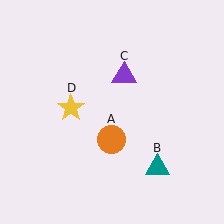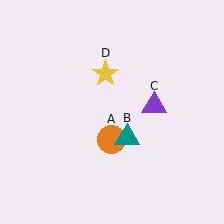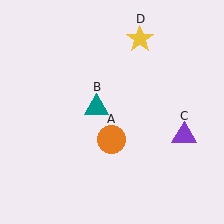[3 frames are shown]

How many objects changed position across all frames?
3 objects changed position: teal triangle (object B), purple triangle (object C), yellow star (object D).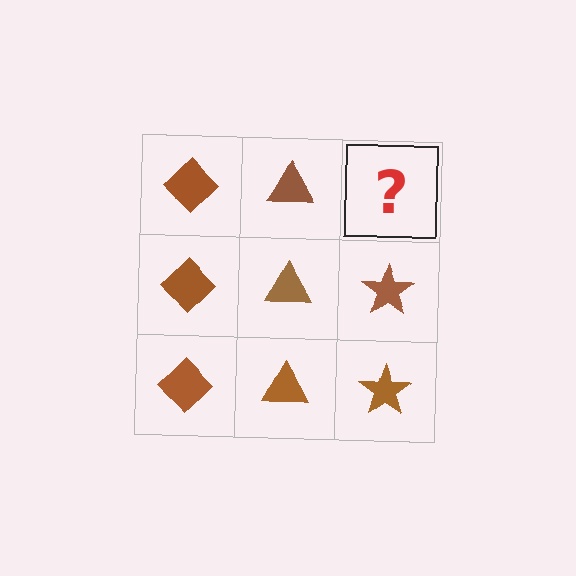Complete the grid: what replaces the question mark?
The question mark should be replaced with a brown star.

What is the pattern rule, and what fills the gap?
The rule is that each column has a consistent shape. The gap should be filled with a brown star.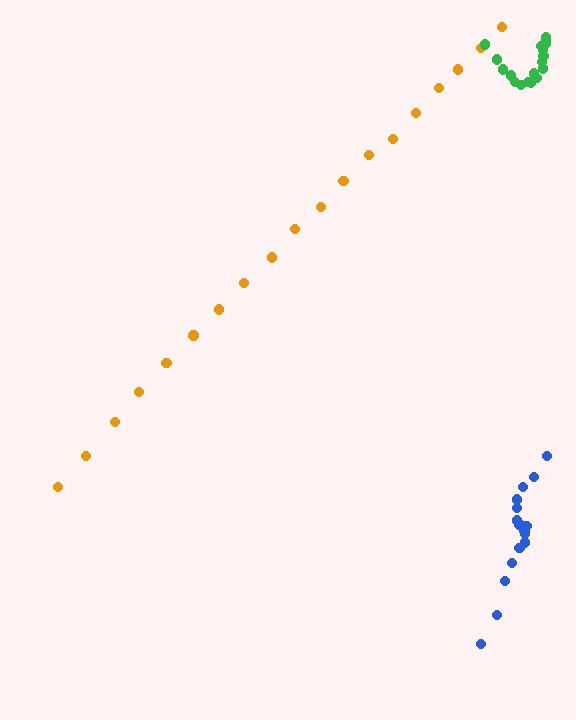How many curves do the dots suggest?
There are 3 distinct paths.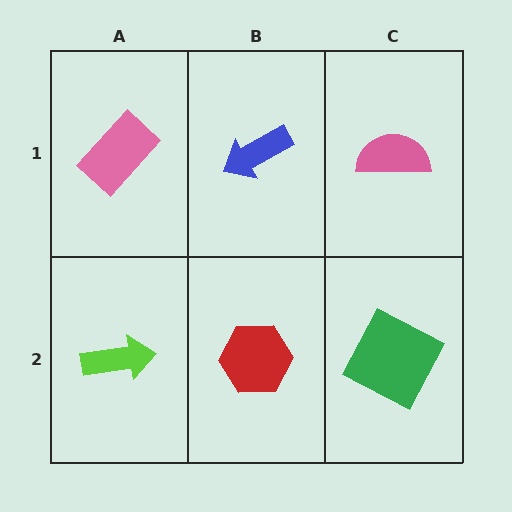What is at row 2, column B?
A red hexagon.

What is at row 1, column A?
A pink rectangle.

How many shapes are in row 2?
3 shapes.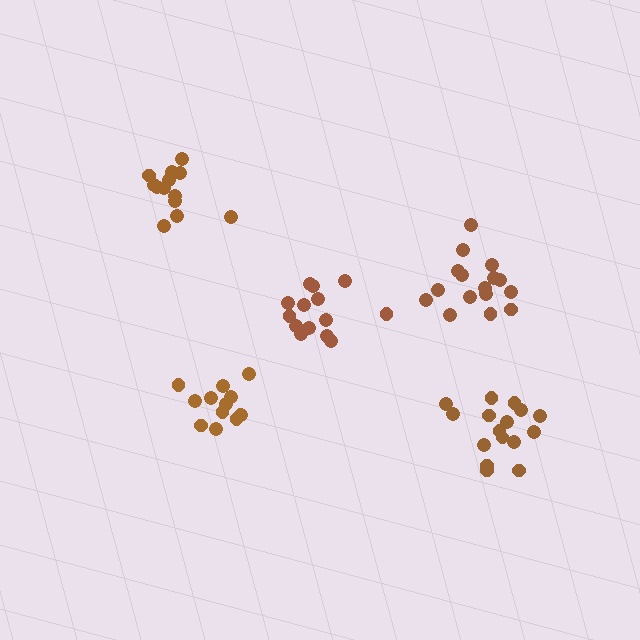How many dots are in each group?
Group 1: 16 dots, Group 2: 14 dots, Group 3: 13 dots, Group 4: 16 dots, Group 5: 13 dots (72 total).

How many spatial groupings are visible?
There are 5 spatial groupings.